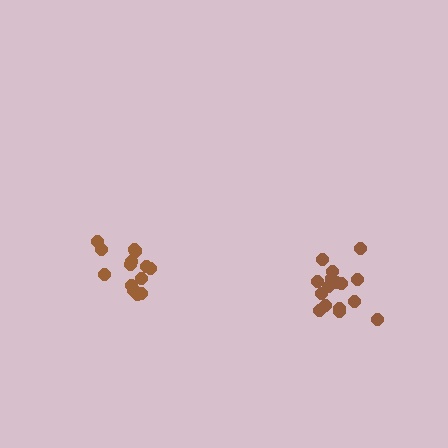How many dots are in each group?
Group 1: 16 dots, Group 2: 16 dots (32 total).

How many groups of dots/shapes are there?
There are 2 groups.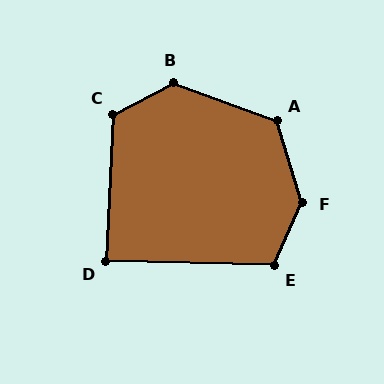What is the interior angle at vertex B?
Approximately 132 degrees (obtuse).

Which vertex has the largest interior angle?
F, at approximately 139 degrees.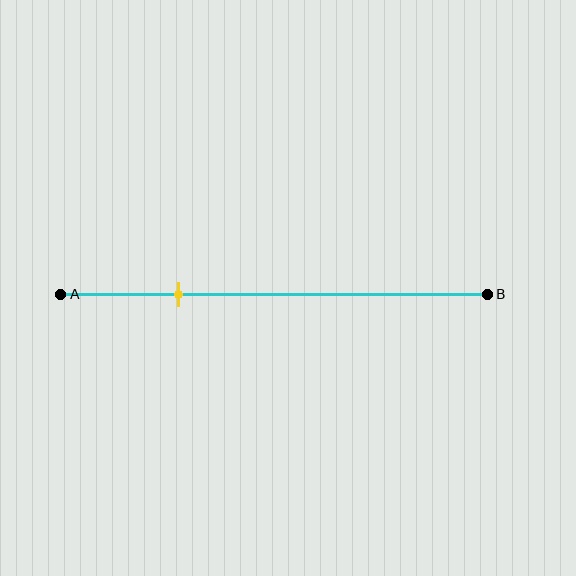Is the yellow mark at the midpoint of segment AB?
No, the mark is at about 30% from A, not at the 50% midpoint.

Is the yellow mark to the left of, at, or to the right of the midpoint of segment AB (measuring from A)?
The yellow mark is to the left of the midpoint of segment AB.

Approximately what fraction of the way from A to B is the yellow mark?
The yellow mark is approximately 30% of the way from A to B.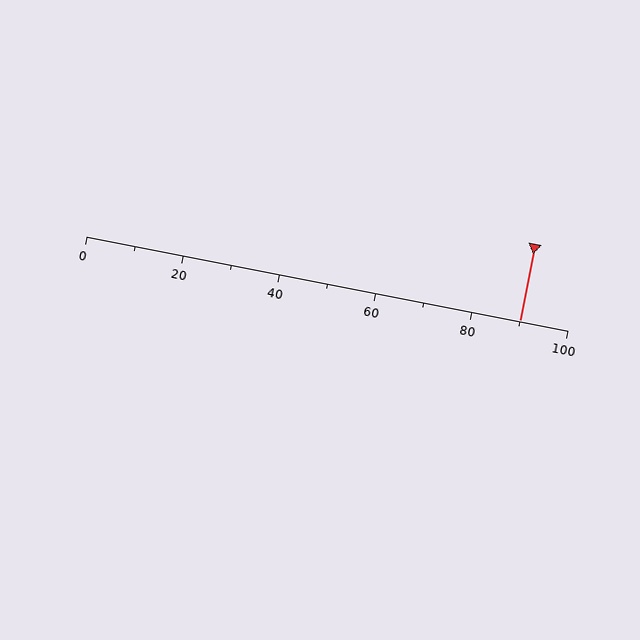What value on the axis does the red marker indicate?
The marker indicates approximately 90.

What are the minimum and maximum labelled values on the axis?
The axis runs from 0 to 100.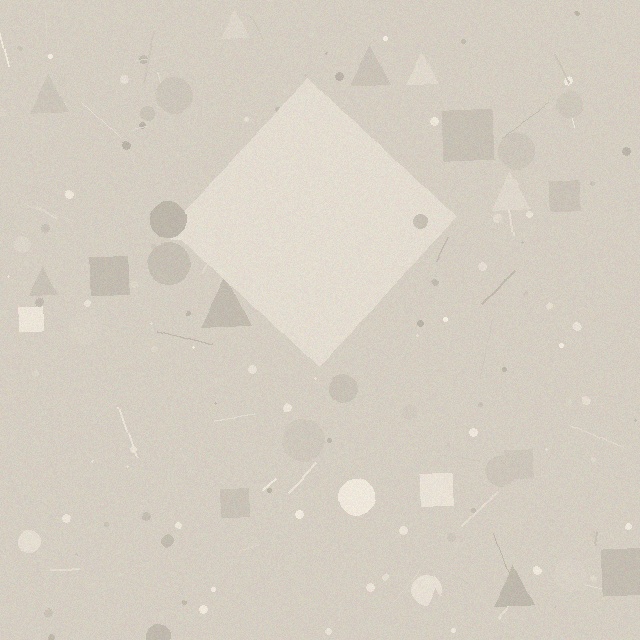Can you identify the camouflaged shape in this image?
The camouflaged shape is a diamond.